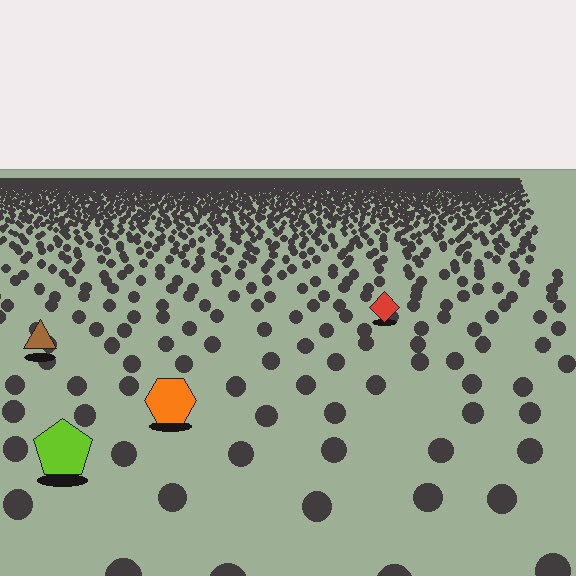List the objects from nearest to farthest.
From nearest to farthest: the lime pentagon, the orange hexagon, the brown triangle, the red diamond.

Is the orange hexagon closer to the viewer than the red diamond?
Yes. The orange hexagon is closer — you can tell from the texture gradient: the ground texture is coarser near it.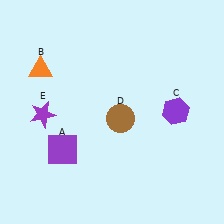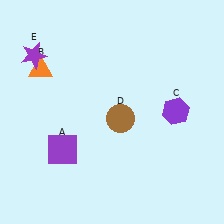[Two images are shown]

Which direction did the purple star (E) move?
The purple star (E) moved up.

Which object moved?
The purple star (E) moved up.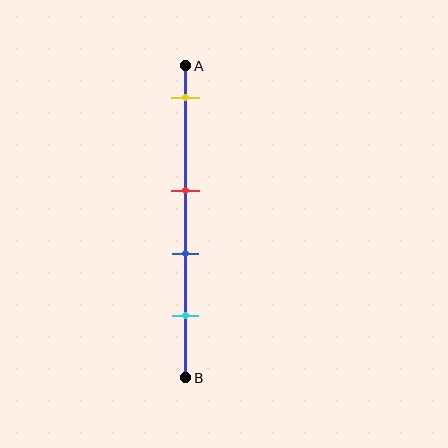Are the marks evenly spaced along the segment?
No, the marks are not evenly spaced.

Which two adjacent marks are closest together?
The red and blue marks are the closest adjacent pair.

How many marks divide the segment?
There are 4 marks dividing the segment.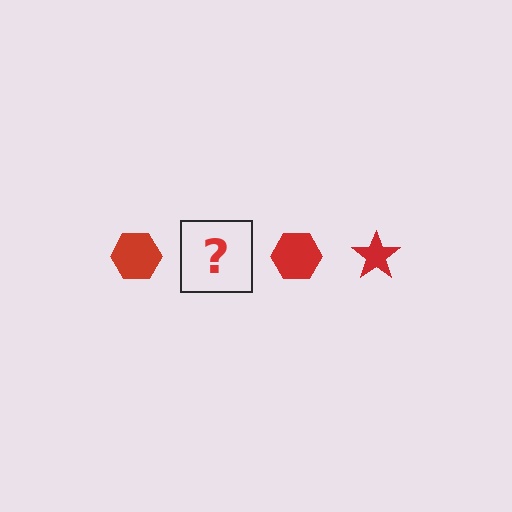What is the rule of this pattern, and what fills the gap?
The rule is that the pattern cycles through hexagon, star shapes in red. The gap should be filled with a red star.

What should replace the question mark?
The question mark should be replaced with a red star.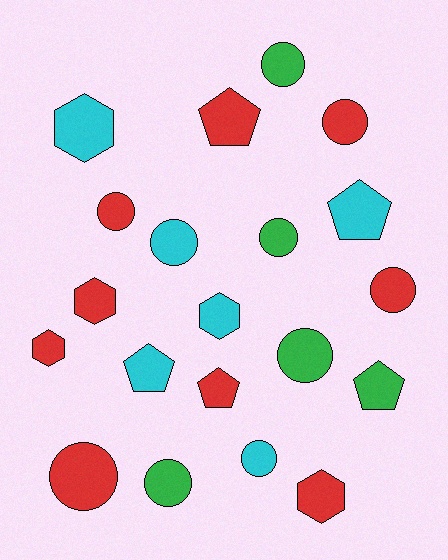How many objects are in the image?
There are 20 objects.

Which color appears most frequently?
Red, with 9 objects.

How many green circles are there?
There are 4 green circles.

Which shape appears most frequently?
Circle, with 10 objects.